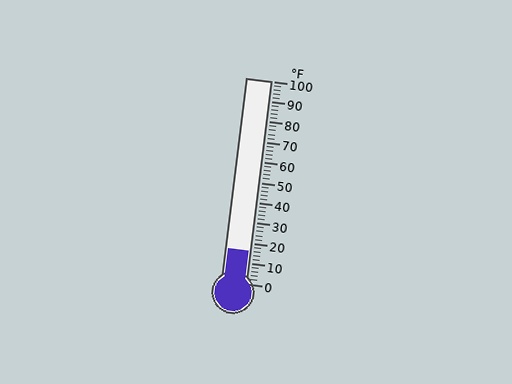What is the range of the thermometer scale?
The thermometer scale ranges from 0°F to 100°F.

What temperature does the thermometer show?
The thermometer shows approximately 16°F.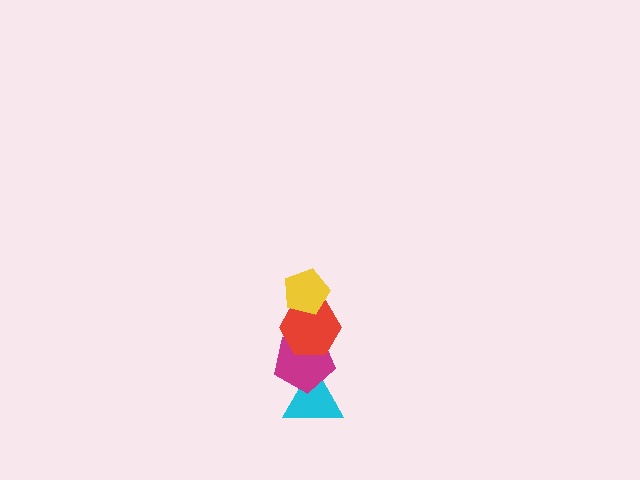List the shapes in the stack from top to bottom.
From top to bottom: the yellow pentagon, the red hexagon, the magenta pentagon, the cyan triangle.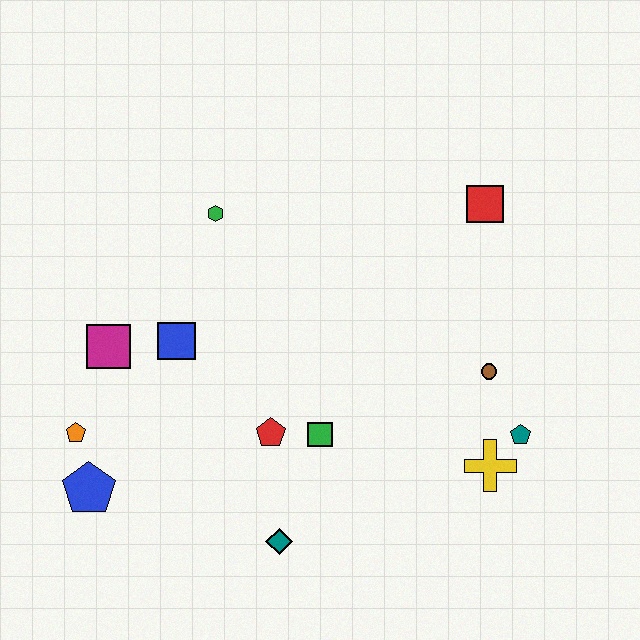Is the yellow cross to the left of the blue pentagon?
No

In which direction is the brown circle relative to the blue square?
The brown circle is to the right of the blue square.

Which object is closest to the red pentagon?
The green square is closest to the red pentagon.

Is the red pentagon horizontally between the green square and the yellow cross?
No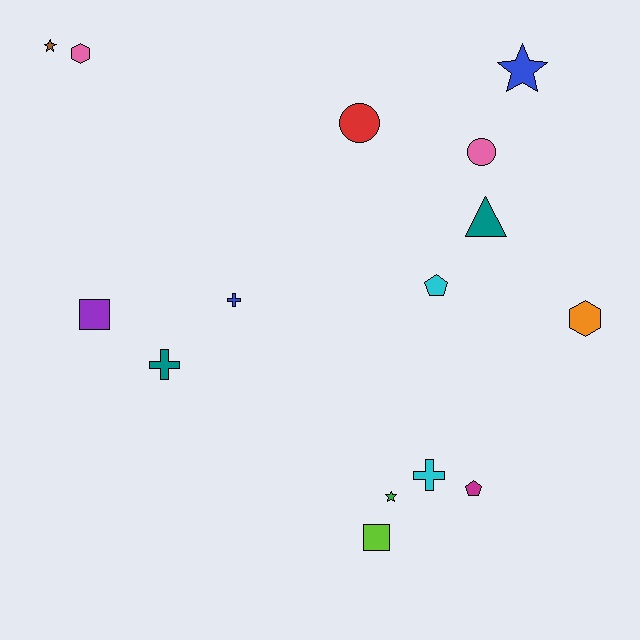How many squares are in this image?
There are 2 squares.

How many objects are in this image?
There are 15 objects.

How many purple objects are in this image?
There is 1 purple object.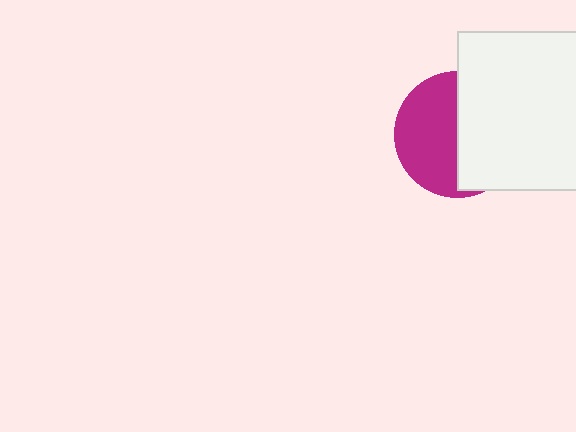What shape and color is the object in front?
The object in front is a white square.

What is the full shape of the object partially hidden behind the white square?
The partially hidden object is a magenta circle.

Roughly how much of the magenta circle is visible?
About half of it is visible (roughly 51%).